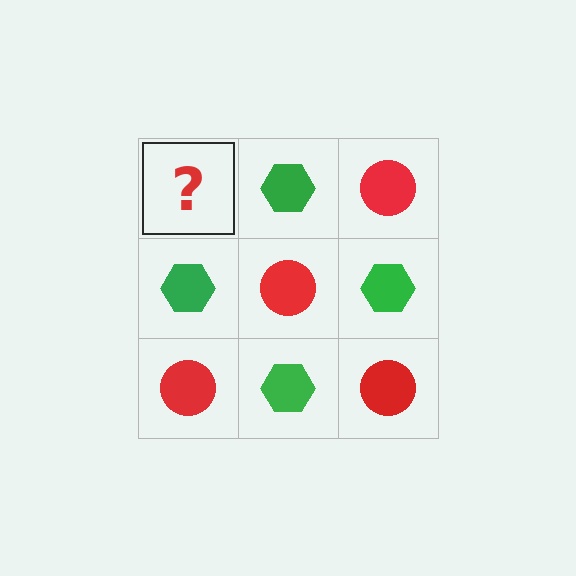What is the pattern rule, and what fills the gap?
The rule is that it alternates red circle and green hexagon in a checkerboard pattern. The gap should be filled with a red circle.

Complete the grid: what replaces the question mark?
The question mark should be replaced with a red circle.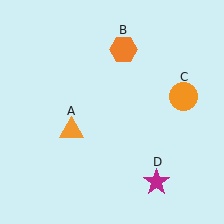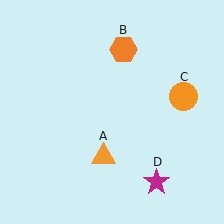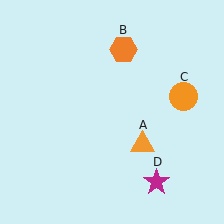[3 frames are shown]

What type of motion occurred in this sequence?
The orange triangle (object A) rotated counterclockwise around the center of the scene.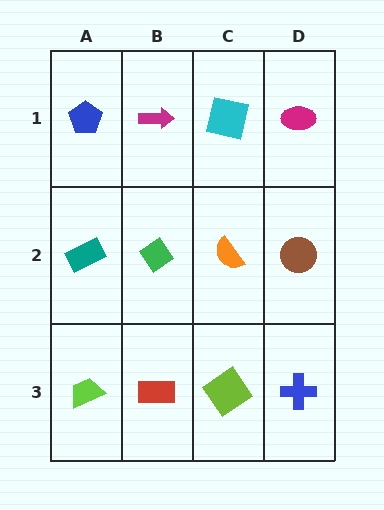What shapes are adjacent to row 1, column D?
A brown circle (row 2, column D), a cyan square (row 1, column C).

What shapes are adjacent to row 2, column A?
A blue pentagon (row 1, column A), a lime trapezoid (row 3, column A), a green diamond (row 2, column B).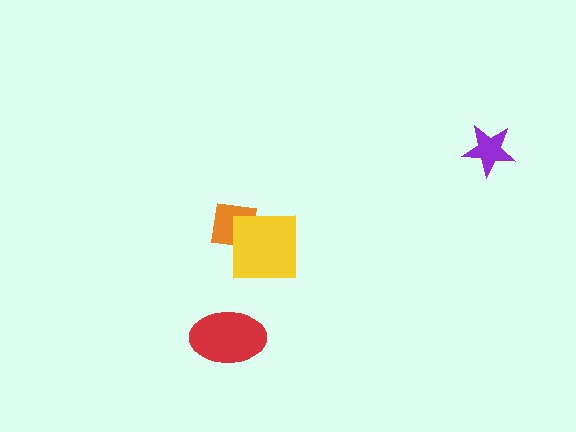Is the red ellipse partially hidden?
No, no other shape covers it.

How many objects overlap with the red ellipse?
0 objects overlap with the red ellipse.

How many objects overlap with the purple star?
0 objects overlap with the purple star.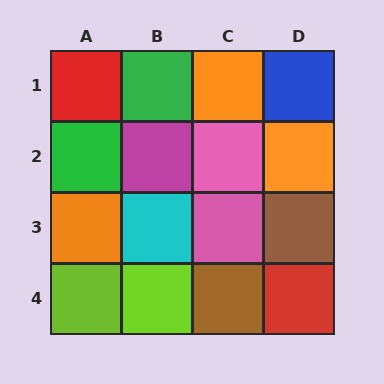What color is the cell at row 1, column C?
Orange.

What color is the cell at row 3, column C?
Pink.